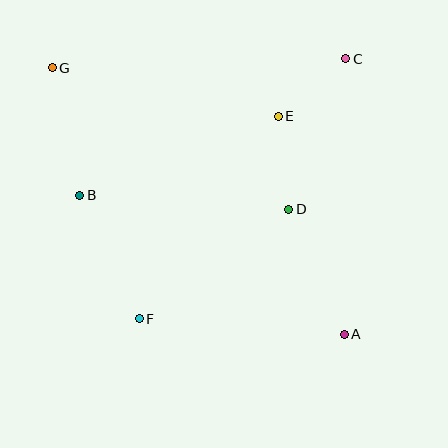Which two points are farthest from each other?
Points A and G are farthest from each other.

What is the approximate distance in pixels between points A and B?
The distance between A and B is approximately 299 pixels.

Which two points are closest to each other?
Points C and E are closest to each other.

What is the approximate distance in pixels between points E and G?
The distance between E and G is approximately 231 pixels.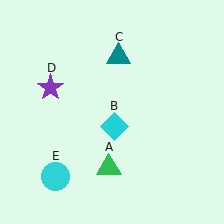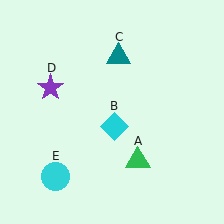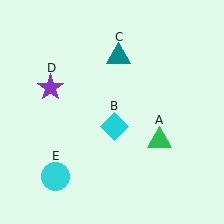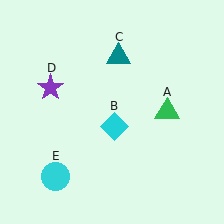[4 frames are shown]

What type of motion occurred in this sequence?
The green triangle (object A) rotated counterclockwise around the center of the scene.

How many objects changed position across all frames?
1 object changed position: green triangle (object A).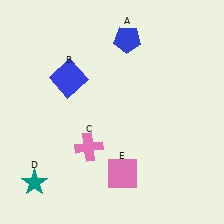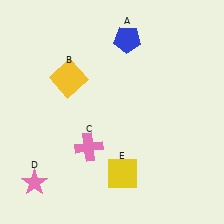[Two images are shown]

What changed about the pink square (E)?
In Image 1, E is pink. In Image 2, it changed to yellow.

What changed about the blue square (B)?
In Image 1, B is blue. In Image 2, it changed to yellow.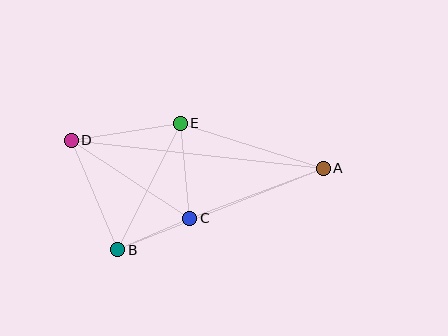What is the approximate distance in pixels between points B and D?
The distance between B and D is approximately 119 pixels.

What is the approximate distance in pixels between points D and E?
The distance between D and E is approximately 110 pixels.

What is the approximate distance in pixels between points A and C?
The distance between A and C is approximately 143 pixels.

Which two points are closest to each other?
Points B and C are closest to each other.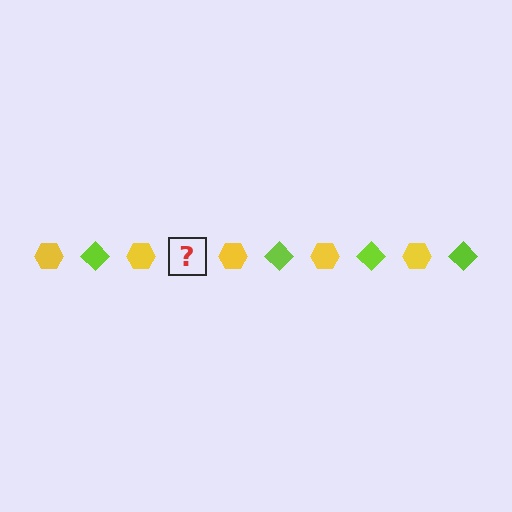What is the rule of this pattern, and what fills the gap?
The rule is that the pattern alternates between yellow hexagon and lime diamond. The gap should be filled with a lime diamond.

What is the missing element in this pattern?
The missing element is a lime diamond.